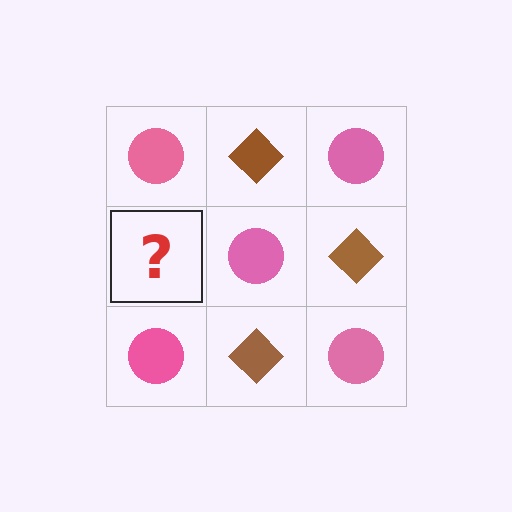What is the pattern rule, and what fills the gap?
The rule is that it alternates pink circle and brown diamond in a checkerboard pattern. The gap should be filled with a brown diamond.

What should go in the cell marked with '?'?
The missing cell should contain a brown diamond.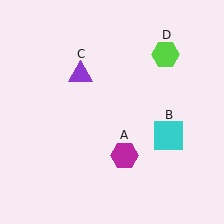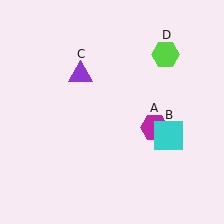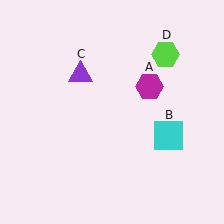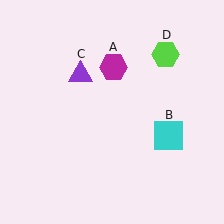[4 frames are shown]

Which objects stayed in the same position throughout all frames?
Cyan square (object B) and purple triangle (object C) and lime hexagon (object D) remained stationary.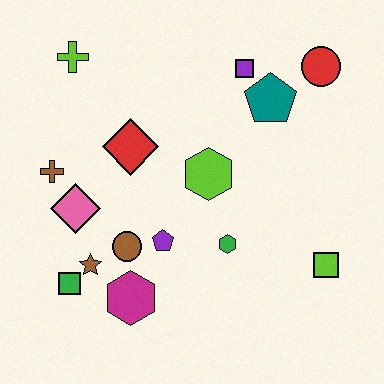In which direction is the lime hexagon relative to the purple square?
The lime hexagon is below the purple square.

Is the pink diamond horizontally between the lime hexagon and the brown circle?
No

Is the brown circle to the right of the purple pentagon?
No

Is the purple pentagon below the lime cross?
Yes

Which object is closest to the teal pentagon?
The purple square is closest to the teal pentagon.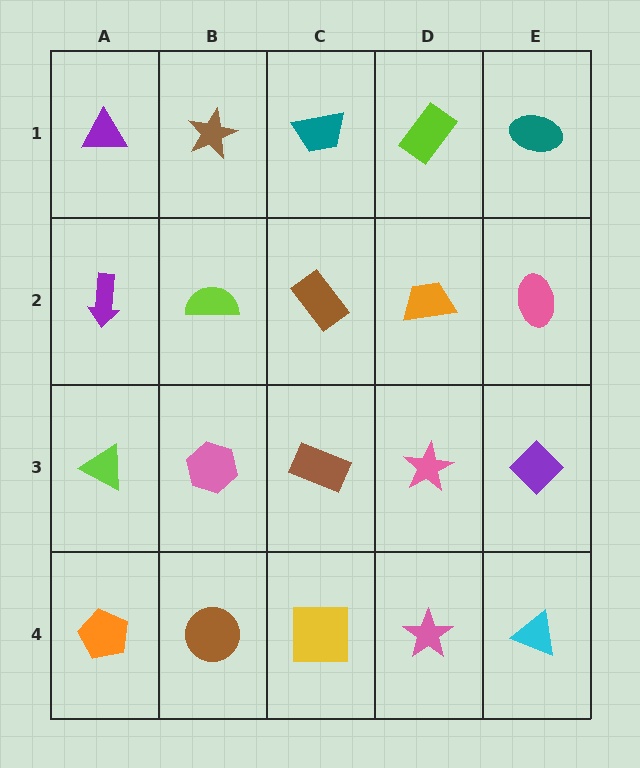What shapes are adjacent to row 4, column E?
A purple diamond (row 3, column E), a pink star (row 4, column D).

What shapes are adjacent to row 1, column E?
A pink ellipse (row 2, column E), a lime rectangle (row 1, column D).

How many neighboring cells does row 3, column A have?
3.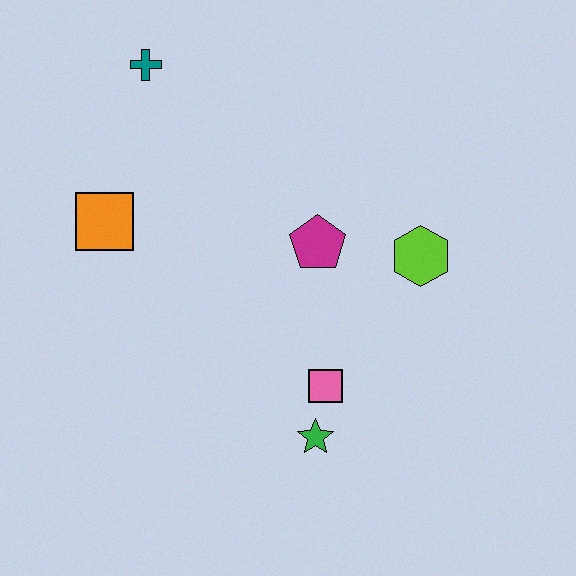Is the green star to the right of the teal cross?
Yes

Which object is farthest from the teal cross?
The green star is farthest from the teal cross.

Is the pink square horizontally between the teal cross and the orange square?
No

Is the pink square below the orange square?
Yes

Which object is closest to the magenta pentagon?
The lime hexagon is closest to the magenta pentagon.